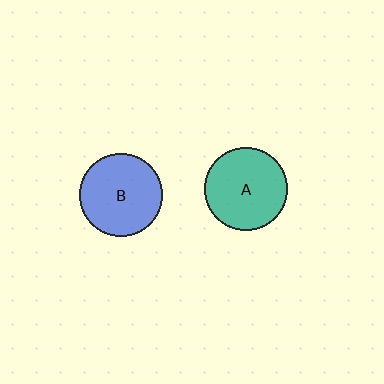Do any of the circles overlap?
No, none of the circles overlap.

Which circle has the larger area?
Circle B (blue).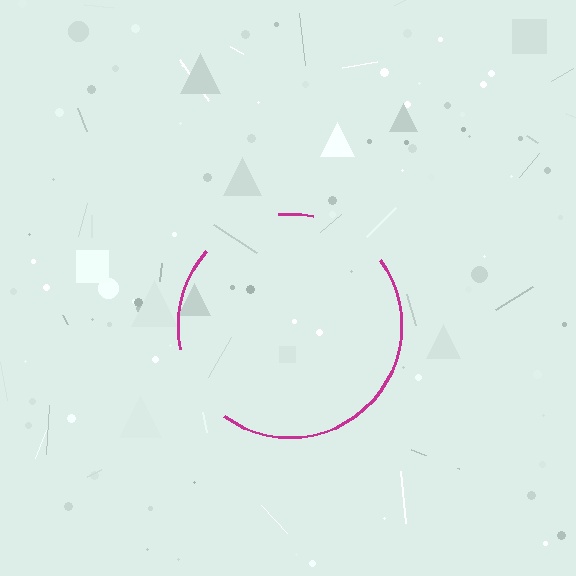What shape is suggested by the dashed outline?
The dashed outline suggests a circle.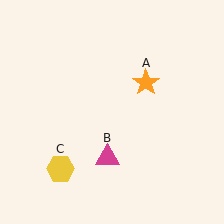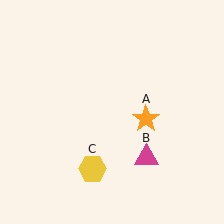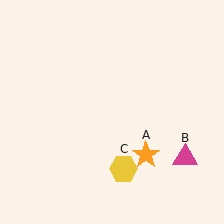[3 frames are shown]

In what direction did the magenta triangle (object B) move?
The magenta triangle (object B) moved right.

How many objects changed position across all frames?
3 objects changed position: orange star (object A), magenta triangle (object B), yellow hexagon (object C).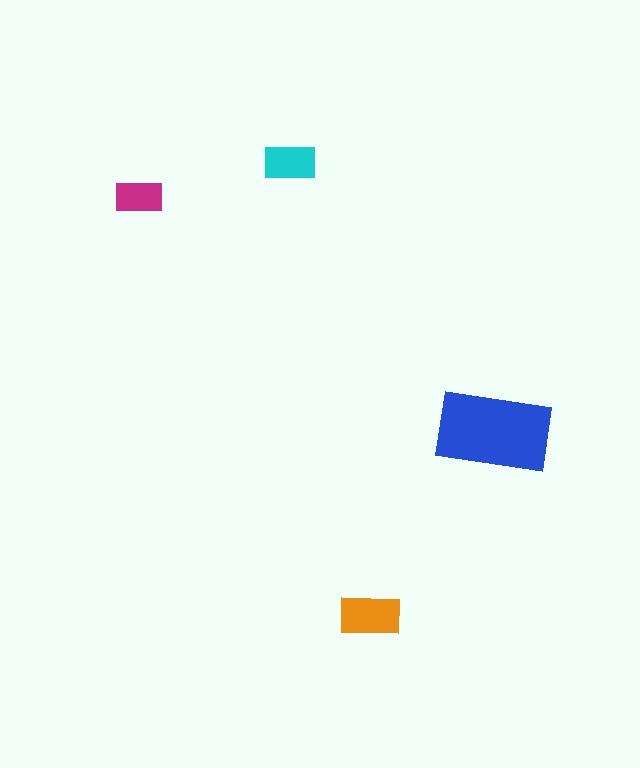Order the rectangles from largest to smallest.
the blue one, the orange one, the cyan one, the magenta one.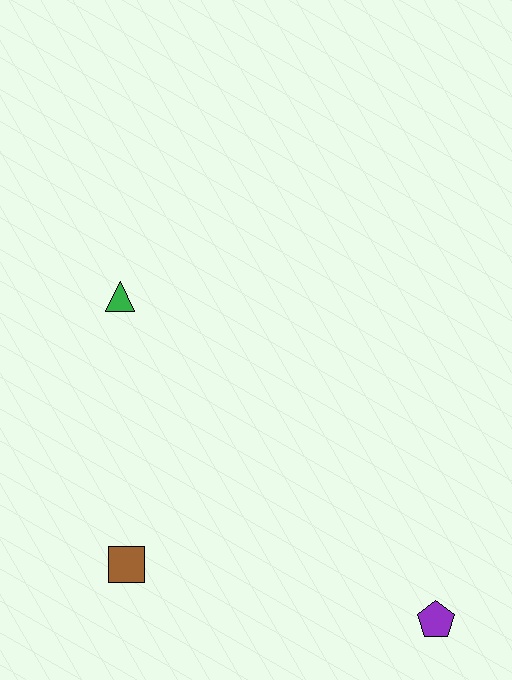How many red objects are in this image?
There are no red objects.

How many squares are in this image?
There is 1 square.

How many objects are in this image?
There are 3 objects.